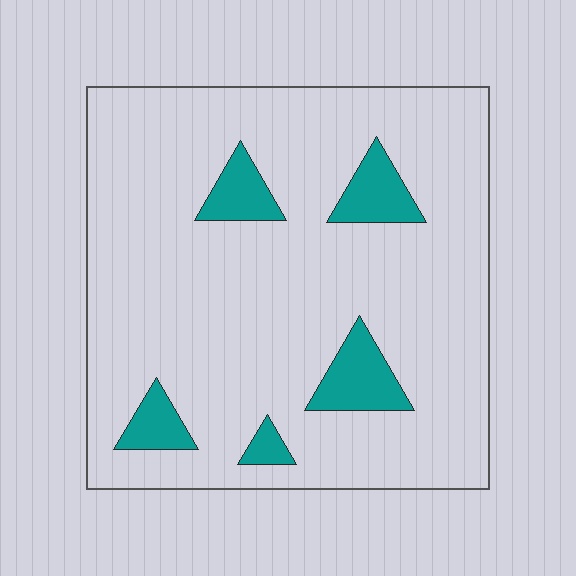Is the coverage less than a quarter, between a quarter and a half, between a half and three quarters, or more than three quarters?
Less than a quarter.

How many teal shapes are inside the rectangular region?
5.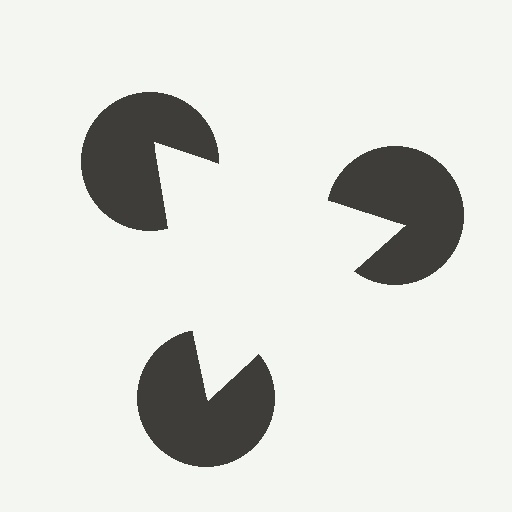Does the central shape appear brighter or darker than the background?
It typically appears slightly brighter than the background, even though no actual brightness change is drawn.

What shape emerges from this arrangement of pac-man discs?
An illusory triangle — its edges are inferred from the aligned wedge cuts in the pac-man discs, not physically drawn.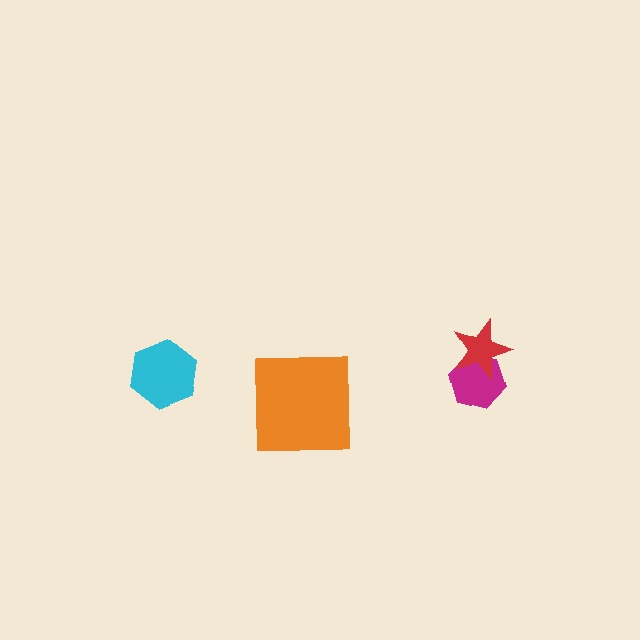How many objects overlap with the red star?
1 object overlaps with the red star.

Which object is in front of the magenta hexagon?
The red star is in front of the magenta hexagon.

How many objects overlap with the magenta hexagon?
1 object overlaps with the magenta hexagon.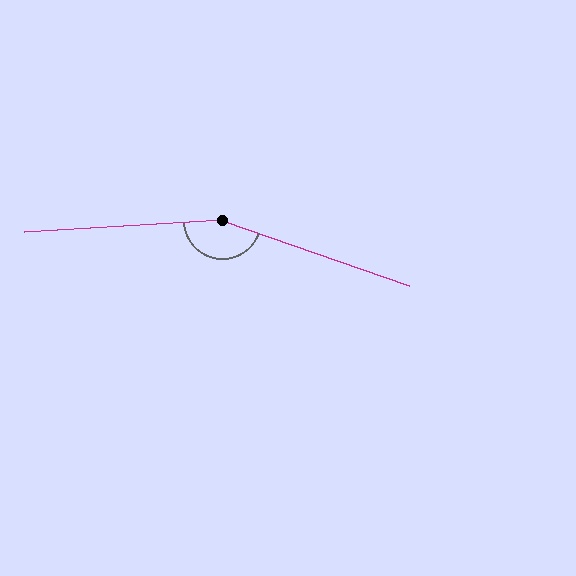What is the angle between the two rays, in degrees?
Approximately 157 degrees.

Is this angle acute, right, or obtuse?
It is obtuse.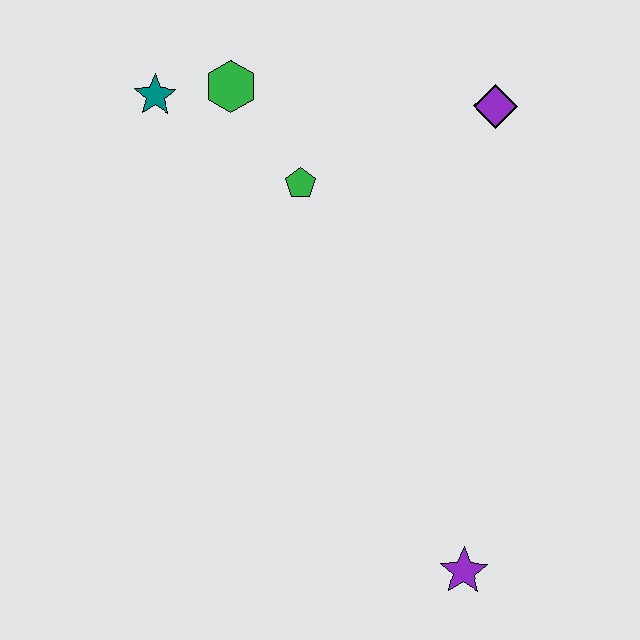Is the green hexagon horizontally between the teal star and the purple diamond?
Yes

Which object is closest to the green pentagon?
The green hexagon is closest to the green pentagon.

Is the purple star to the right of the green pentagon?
Yes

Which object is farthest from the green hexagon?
The purple star is farthest from the green hexagon.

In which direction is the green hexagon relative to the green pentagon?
The green hexagon is above the green pentagon.